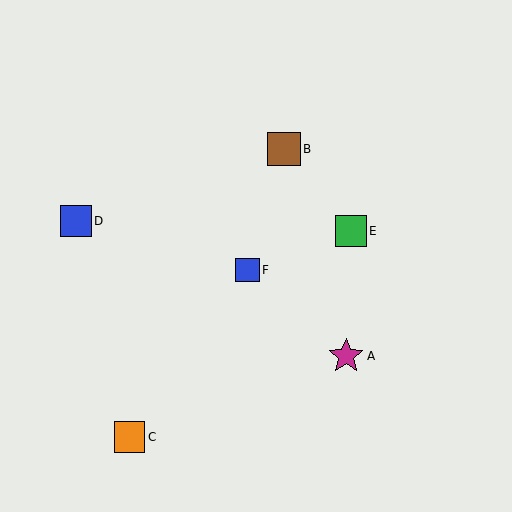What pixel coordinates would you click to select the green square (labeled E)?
Click at (351, 231) to select the green square E.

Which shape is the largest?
The magenta star (labeled A) is the largest.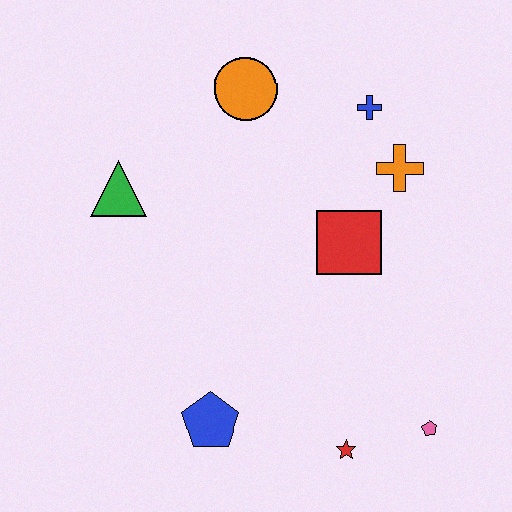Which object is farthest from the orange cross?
The blue pentagon is farthest from the orange cross.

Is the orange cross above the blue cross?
No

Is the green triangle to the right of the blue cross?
No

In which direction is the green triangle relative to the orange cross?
The green triangle is to the left of the orange cross.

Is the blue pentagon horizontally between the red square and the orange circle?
No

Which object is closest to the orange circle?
The blue cross is closest to the orange circle.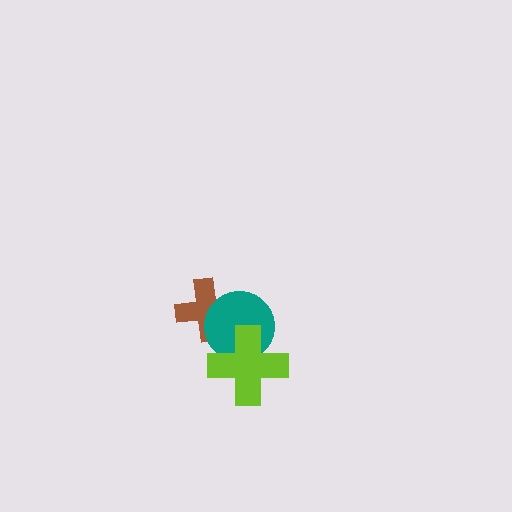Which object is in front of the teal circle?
The lime cross is in front of the teal circle.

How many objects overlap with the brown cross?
1 object overlaps with the brown cross.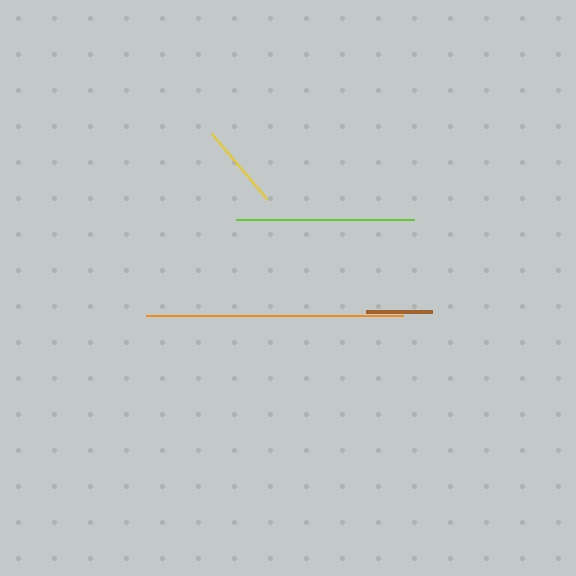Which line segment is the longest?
The orange line is the longest at approximately 257 pixels.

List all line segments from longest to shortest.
From longest to shortest: orange, lime, yellow, brown.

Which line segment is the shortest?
The brown line is the shortest at approximately 65 pixels.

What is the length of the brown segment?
The brown segment is approximately 65 pixels long.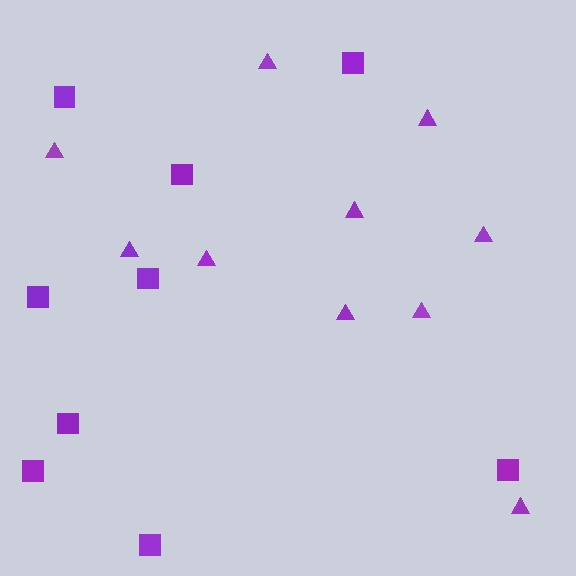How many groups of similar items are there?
There are 2 groups: one group of triangles (10) and one group of squares (9).